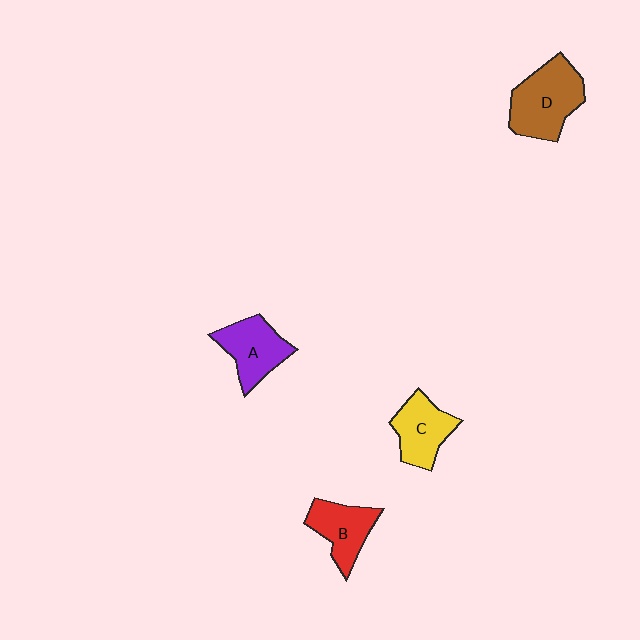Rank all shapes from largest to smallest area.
From largest to smallest: D (brown), A (purple), C (yellow), B (red).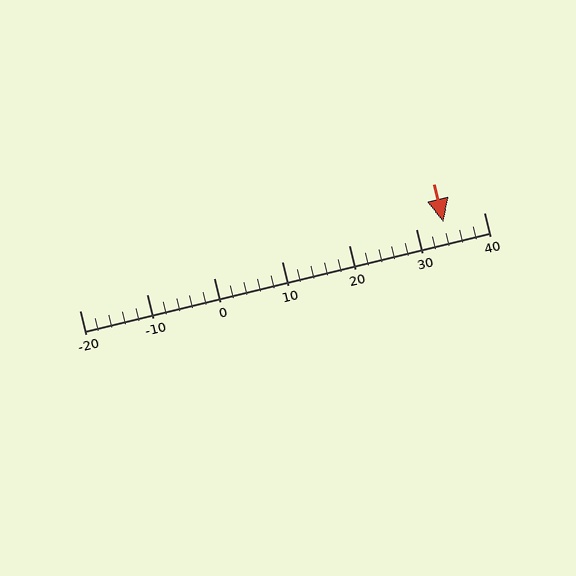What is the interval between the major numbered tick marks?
The major tick marks are spaced 10 units apart.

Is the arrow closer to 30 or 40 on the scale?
The arrow is closer to 30.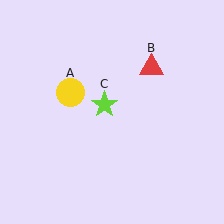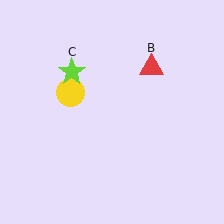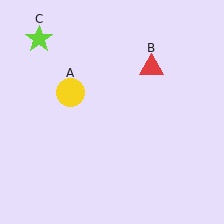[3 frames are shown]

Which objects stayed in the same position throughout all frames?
Yellow circle (object A) and red triangle (object B) remained stationary.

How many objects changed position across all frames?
1 object changed position: lime star (object C).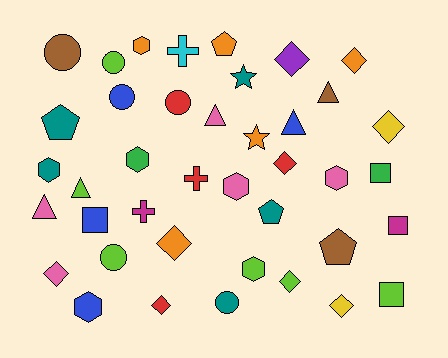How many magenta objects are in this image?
There are 2 magenta objects.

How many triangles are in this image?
There are 5 triangles.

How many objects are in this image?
There are 40 objects.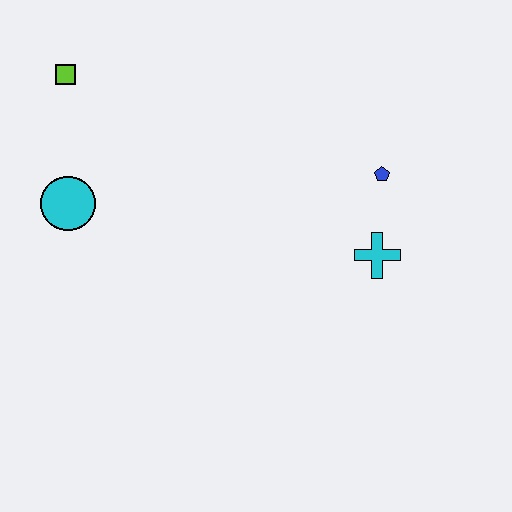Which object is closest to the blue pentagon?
The cyan cross is closest to the blue pentagon.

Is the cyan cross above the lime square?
No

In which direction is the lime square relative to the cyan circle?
The lime square is above the cyan circle.